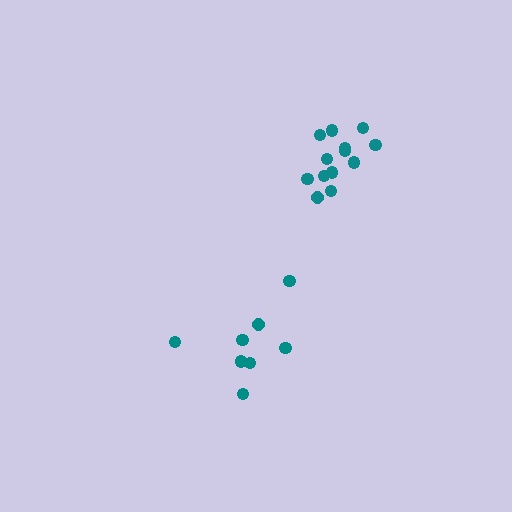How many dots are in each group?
Group 1: 13 dots, Group 2: 8 dots (21 total).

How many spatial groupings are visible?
There are 2 spatial groupings.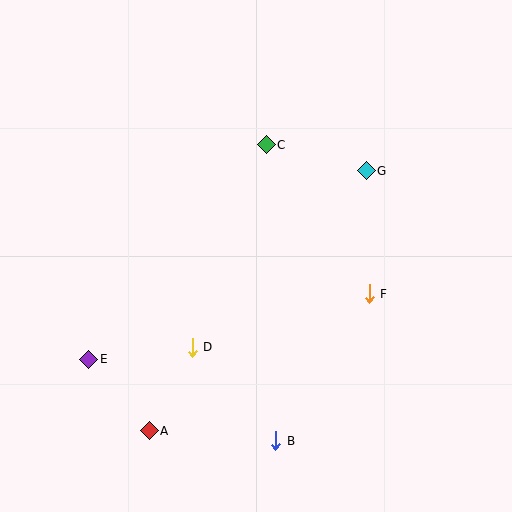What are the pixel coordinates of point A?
Point A is at (149, 431).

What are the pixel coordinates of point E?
Point E is at (89, 359).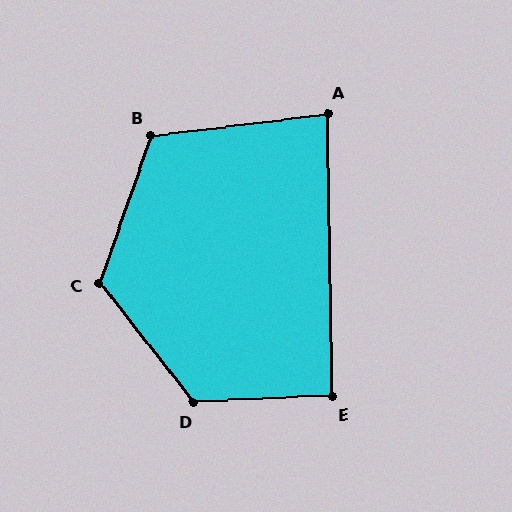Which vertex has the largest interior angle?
D, at approximately 126 degrees.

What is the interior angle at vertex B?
Approximately 117 degrees (obtuse).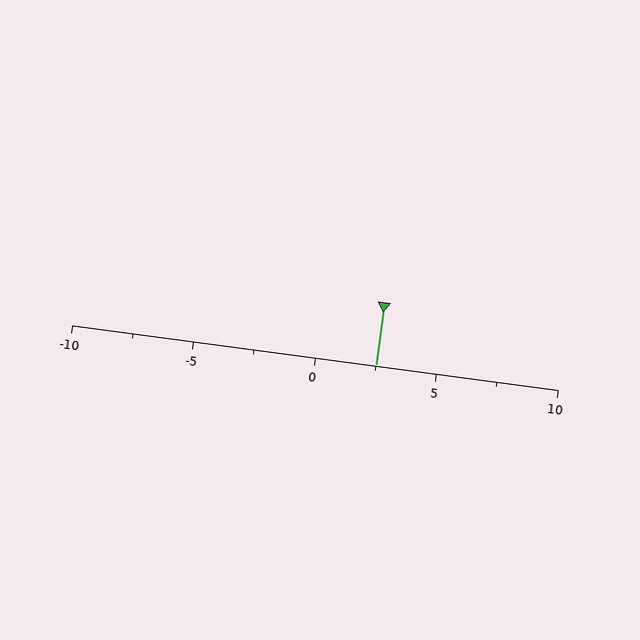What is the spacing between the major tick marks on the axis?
The major ticks are spaced 5 apart.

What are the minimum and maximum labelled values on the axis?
The axis runs from -10 to 10.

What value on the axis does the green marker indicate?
The marker indicates approximately 2.5.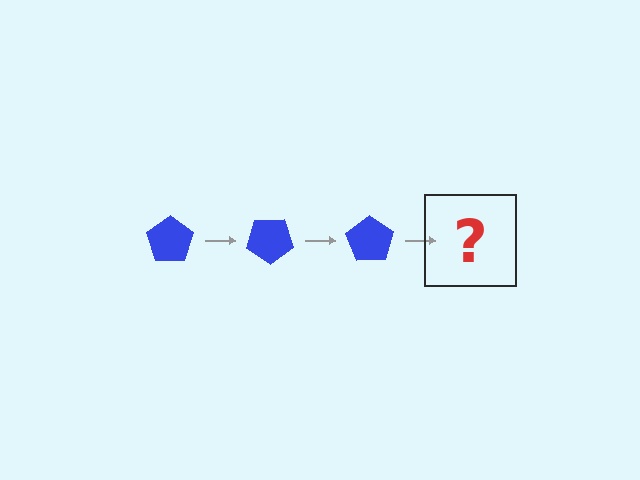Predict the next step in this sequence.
The next step is a blue pentagon rotated 105 degrees.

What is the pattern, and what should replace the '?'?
The pattern is that the pentagon rotates 35 degrees each step. The '?' should be a blue pentagon rotated 105 degrees.